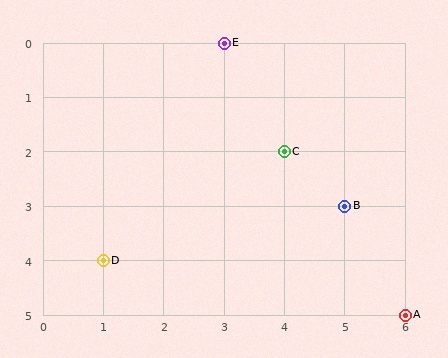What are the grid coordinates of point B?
Point B is at grid coordinates (5, 3).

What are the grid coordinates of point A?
Point A is at grid coordinates (6, 5).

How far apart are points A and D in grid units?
Points A and D are 5 columns and 1 row apart (about 5.1 grid units diagonally).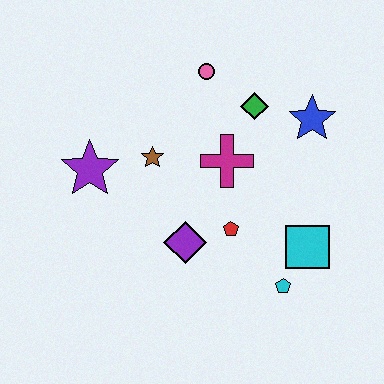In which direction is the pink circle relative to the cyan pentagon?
The pink circle is above the cyan pentagon.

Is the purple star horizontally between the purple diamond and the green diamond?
No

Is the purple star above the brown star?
No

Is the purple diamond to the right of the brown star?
Yes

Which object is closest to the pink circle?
The green diamond is closest to the pink circle.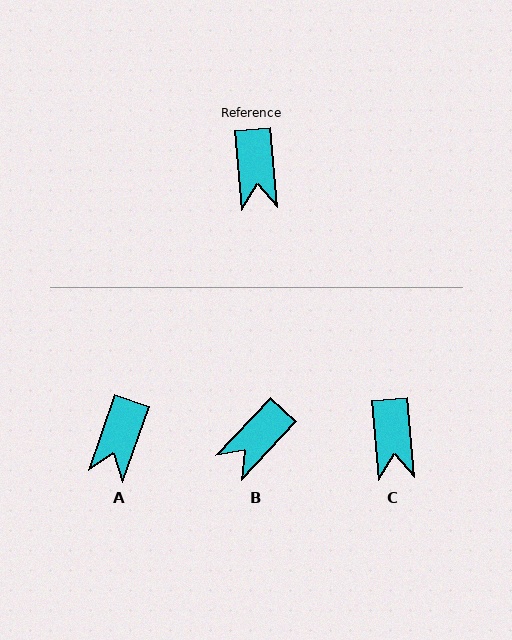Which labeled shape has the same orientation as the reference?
C.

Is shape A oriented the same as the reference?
No, it is off by about 24 degrees.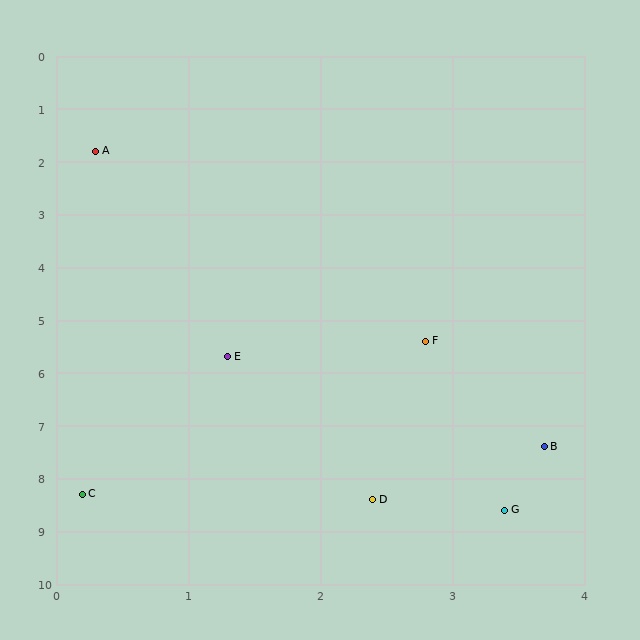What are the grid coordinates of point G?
Point G is at approximately (3.4, 8.6).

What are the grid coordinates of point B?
Point B is at approximately (3.7, 7.4).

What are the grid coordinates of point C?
Point C is at approximately (0.2, 8.3).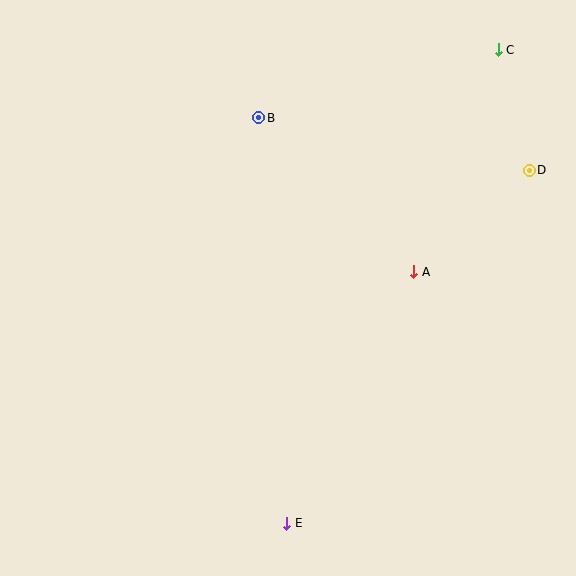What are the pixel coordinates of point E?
Point E is at (287, 523).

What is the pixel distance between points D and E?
The distance between D and E is 429 pixels.